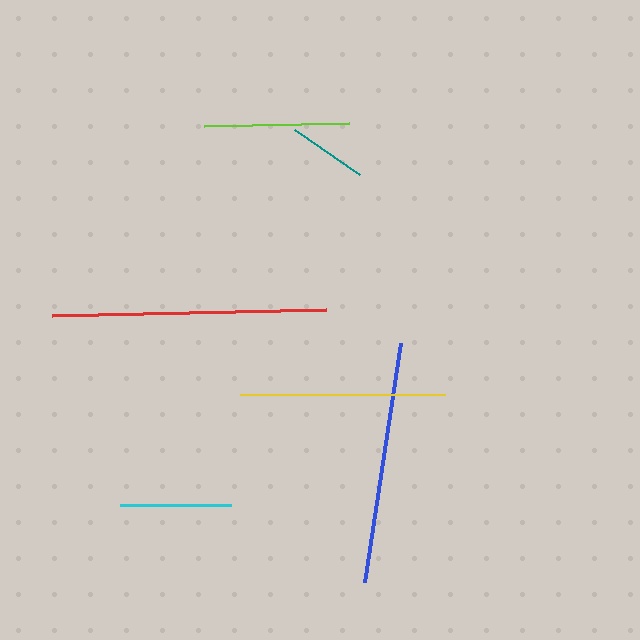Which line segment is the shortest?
The teal line is the shortest at approximately 79 pixels.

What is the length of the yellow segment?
The yellow segment is approximately 205 pixels long.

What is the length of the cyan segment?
The cyan segment is approximately 111 pixels long.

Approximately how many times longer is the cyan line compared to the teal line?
The cyan line is approximately 1.4 times the length of the teal line.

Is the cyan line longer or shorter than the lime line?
The lime line is longer than the cyan line.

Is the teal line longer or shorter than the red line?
The red line is longer than the teal line.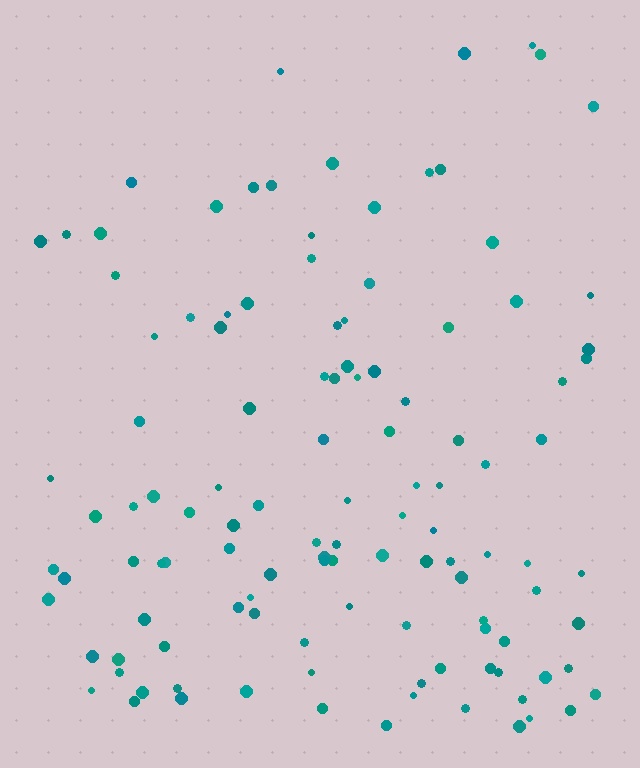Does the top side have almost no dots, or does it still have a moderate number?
Still a moderate number, just noticeably fewer than the bottom.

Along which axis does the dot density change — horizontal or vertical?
Vertical.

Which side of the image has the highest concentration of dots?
The bottom.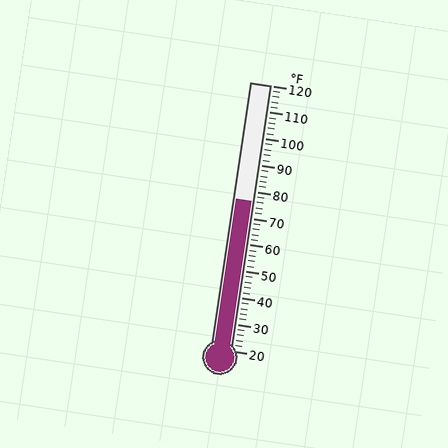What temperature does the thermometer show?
The thermometer shows approximately 76°F.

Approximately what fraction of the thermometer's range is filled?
The thermometer is filled to approximately 55% of its range.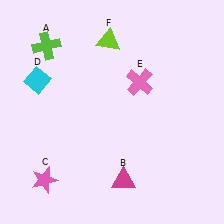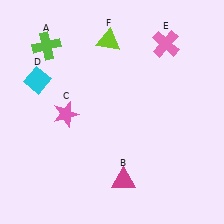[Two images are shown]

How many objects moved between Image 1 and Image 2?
2 objects moved between the two images.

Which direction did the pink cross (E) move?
The pink cross (E) moved up.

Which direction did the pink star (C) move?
The pink star (C) moved up.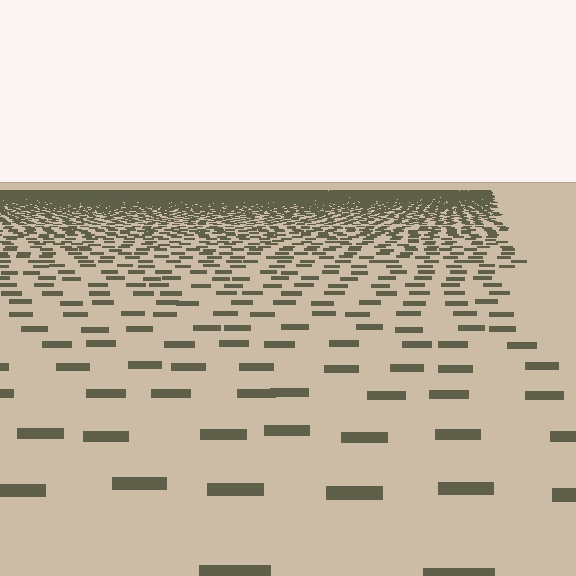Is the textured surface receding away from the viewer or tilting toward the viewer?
The surface is receding away from the viewer. Texture elements get smaller and denser toward the top.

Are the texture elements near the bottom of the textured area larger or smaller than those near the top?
Larger. Near the bottom, elements are closer to the viewer and appear at a bigger on-screen size.